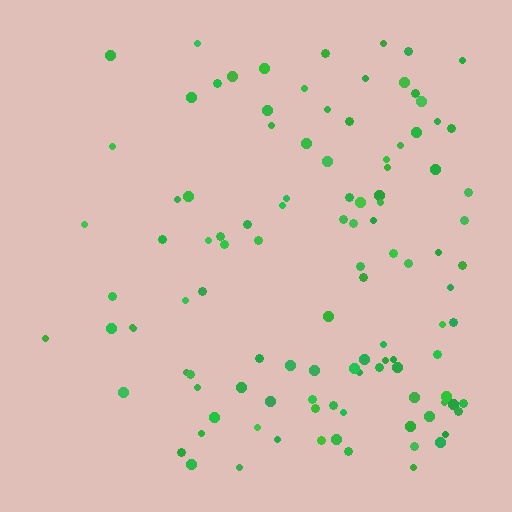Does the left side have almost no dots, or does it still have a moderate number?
Still a moderate number, just noticeably fewer than the right.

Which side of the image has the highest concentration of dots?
The right.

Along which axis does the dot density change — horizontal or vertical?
Horizontal.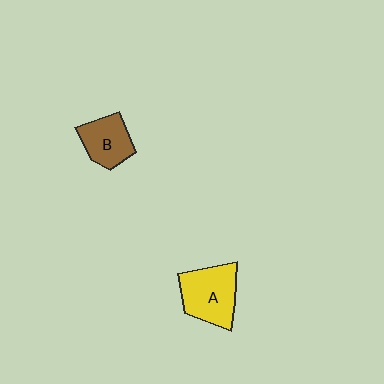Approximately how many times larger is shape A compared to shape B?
Approximately 1.4 times.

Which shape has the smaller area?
Shape B (brown).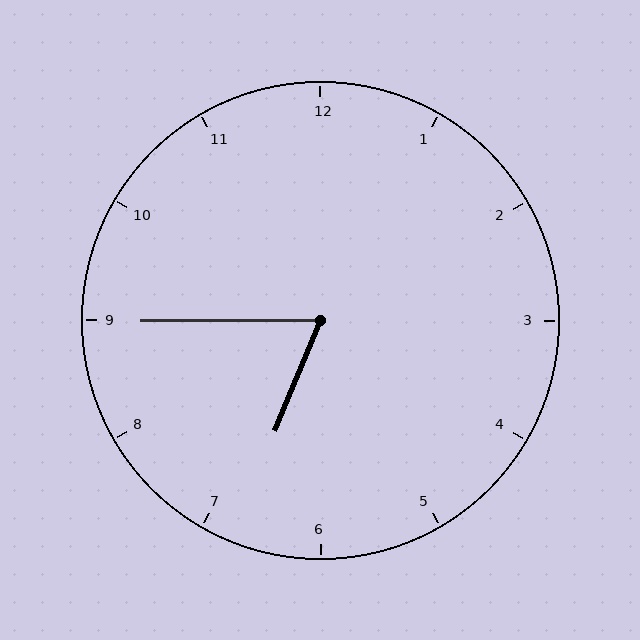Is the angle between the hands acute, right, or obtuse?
It is acute.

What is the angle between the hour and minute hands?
Approximately 68 degrees.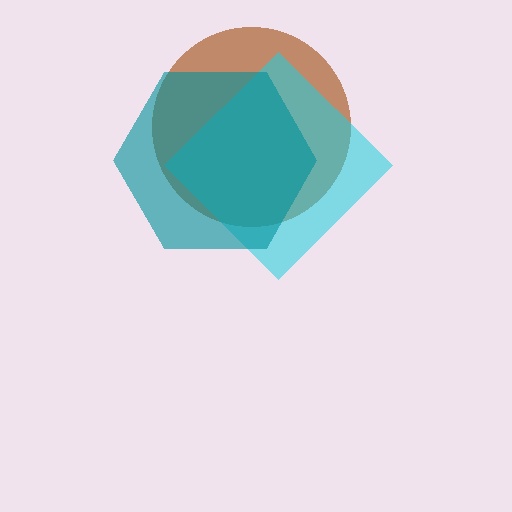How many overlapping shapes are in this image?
There are 3 overlapping shapes in the image.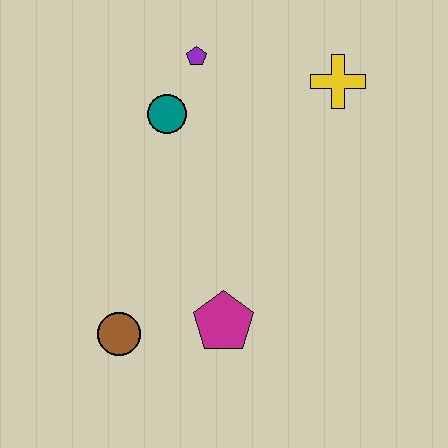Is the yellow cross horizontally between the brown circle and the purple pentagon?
No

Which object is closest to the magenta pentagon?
The brown circle is closest to the magenta pentagon.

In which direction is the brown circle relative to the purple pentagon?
The brown circle is below the purple pentagon.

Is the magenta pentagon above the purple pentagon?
No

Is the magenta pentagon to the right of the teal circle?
Yes